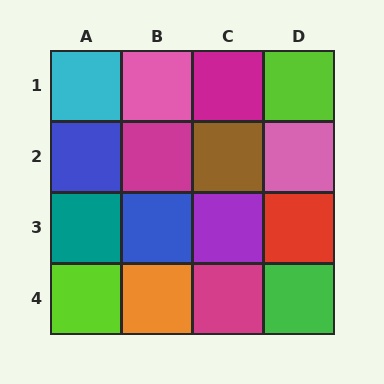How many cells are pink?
2 cells are pink.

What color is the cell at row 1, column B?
Pink.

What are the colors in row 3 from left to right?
Teal, blue, purple, red.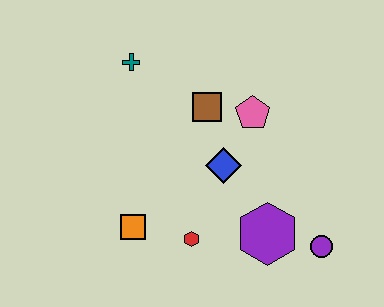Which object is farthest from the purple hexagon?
The teal cross is farthest from the purple hexagon.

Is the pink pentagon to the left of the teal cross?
No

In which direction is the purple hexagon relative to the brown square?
The purple hexagon is below the brown square.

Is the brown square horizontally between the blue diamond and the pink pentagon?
No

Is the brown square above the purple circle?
Yes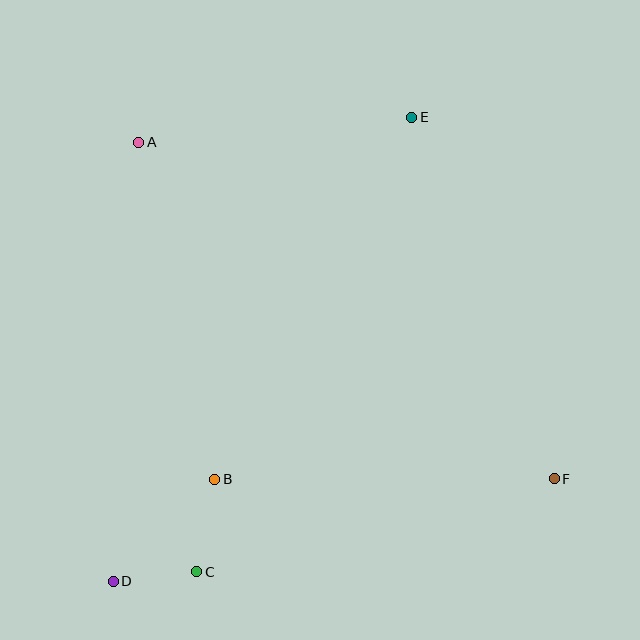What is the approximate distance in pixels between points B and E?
The distance between B and E is approximately 412 pixels.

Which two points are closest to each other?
Points C and D are closest to each other.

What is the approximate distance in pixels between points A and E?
The distance between A and E is approximately 274 pixels.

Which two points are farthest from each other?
Points D and E are farthest from each other.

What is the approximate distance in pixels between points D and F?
The distance between D and F is approximately 453 pixels.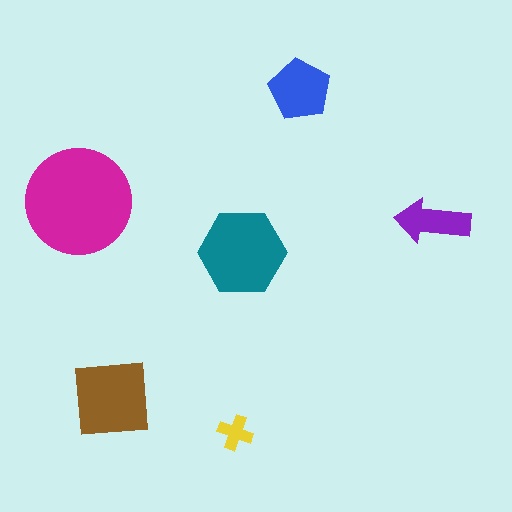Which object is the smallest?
The yellow cross.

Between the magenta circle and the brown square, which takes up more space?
The magenta circle.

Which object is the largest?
The magenta circle.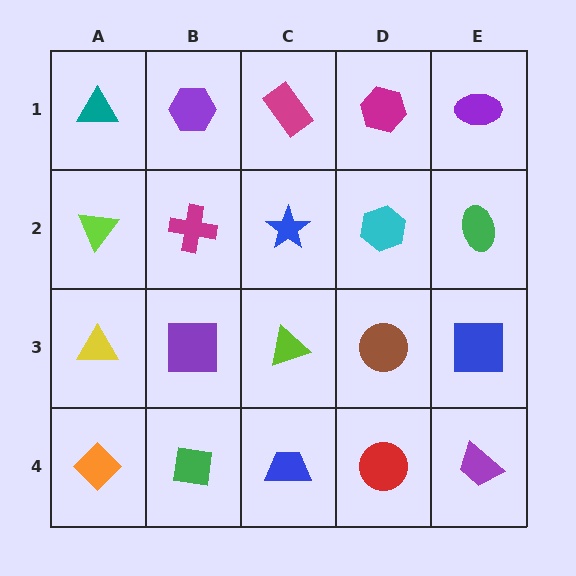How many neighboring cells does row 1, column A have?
2.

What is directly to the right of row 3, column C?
A brown circle.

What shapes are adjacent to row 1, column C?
A blue star (row 2, column C), a purple hexagon (row 1, column B), a magenta hexagon (row 1, column D).